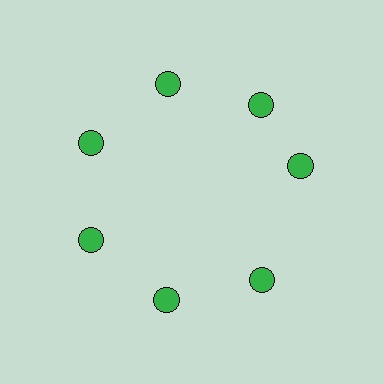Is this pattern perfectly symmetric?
No. The 7 green circles are arranged in a ring, but one element near the 3 o'clock position is rotated out of alignment along the ring, breaking the 7-fold rotational symmetry.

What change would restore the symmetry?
The symmetry would be restored by rotating it back into even spacing with its neighbors so that all 7 circles sit at equal angles and equal distance from the center.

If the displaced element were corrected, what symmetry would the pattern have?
It would have 7-fold rotational symmetry — the pattern would map onto itself every 51 degrees.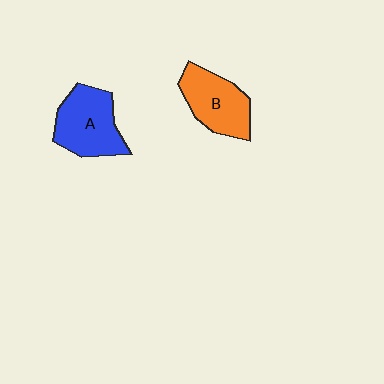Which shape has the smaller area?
Shape B (orange).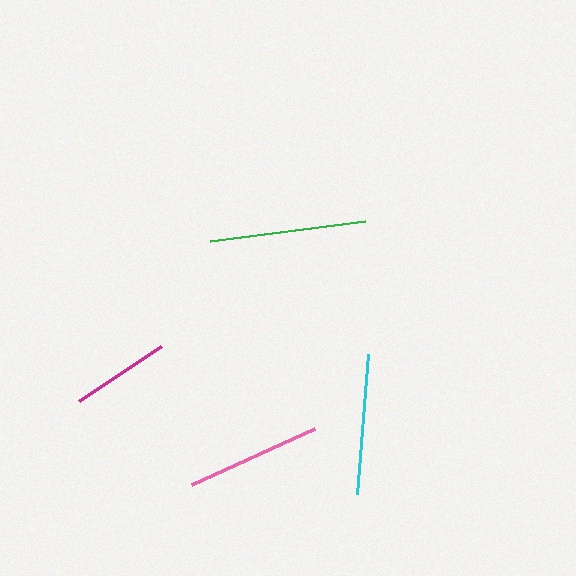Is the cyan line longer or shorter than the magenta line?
The cyan line is longer than the magenta line.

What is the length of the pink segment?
The pink segment is approximately 135 pixels long.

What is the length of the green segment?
The green segment is approximately 157 pixels long.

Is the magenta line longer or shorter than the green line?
The green line is longer than the magenta line.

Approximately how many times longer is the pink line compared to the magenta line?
The pink line is approximately 1.4 times the length of the magenta line.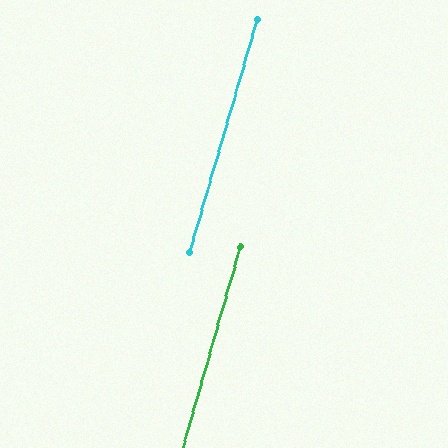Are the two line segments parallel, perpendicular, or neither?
Parallel — their directions differ by only 0.1°.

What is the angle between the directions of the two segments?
Approximately 0 degrees.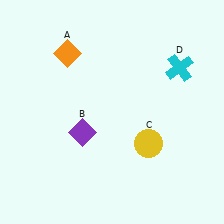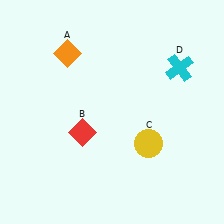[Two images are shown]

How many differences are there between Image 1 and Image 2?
There is 1 difference between the two images.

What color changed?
The diamond (B) changed from purple in Image 1 to red in Image 2.